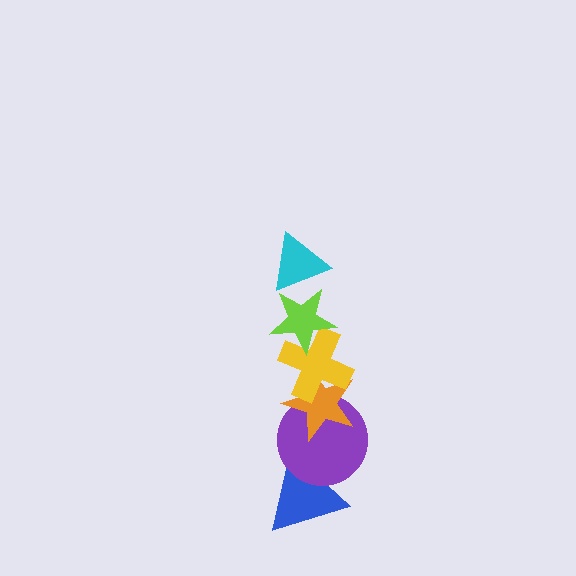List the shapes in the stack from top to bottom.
From top to bottom: the cyan triangle, the lime star, the yellow cross, the orange star, the purple circle, the blue triangle.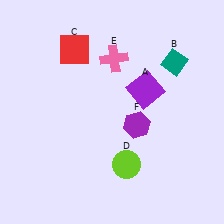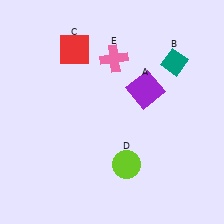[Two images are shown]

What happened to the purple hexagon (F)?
The purple hexagon (F) was removed in Image 2. It was in the bottom-right area of Image 1.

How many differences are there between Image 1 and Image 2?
There is 1 difference between the two images.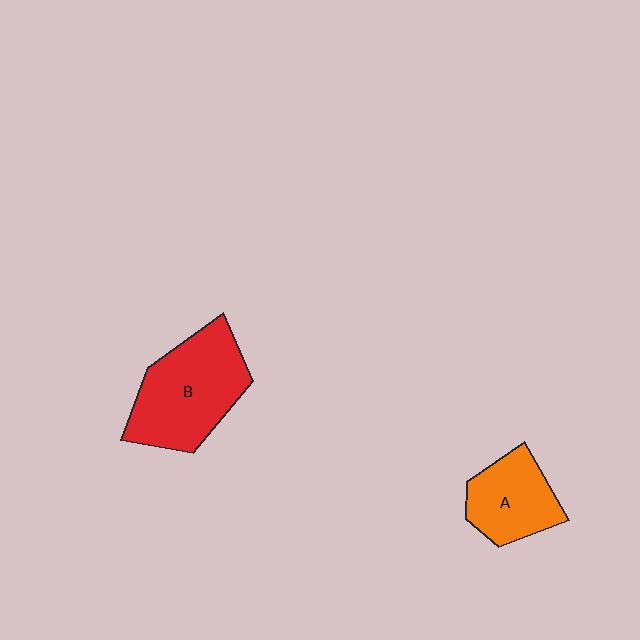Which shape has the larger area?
Shape B (red).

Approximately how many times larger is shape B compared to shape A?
Approximately 1.6 times.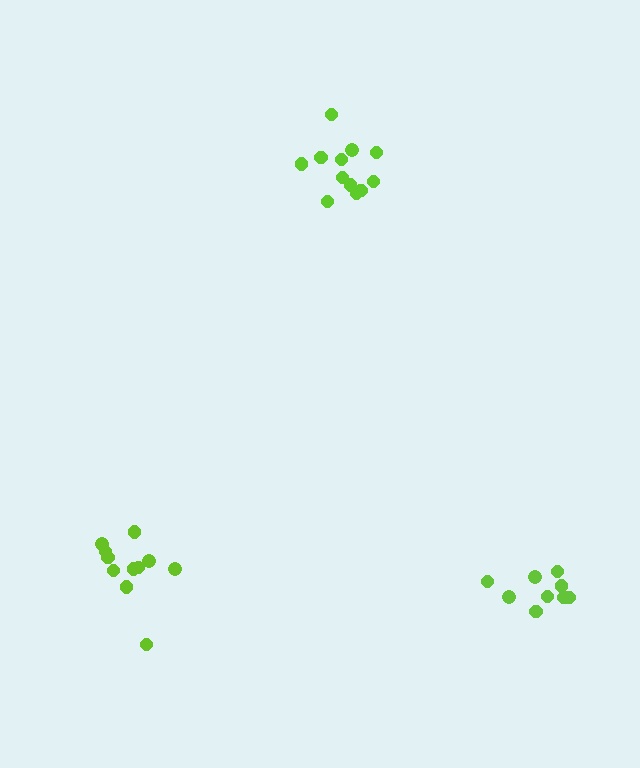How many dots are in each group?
Group 1: 11 dots, Group 2: 12 dots, Group 3: 9 dots (32 total).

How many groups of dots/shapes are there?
There are 3 groups.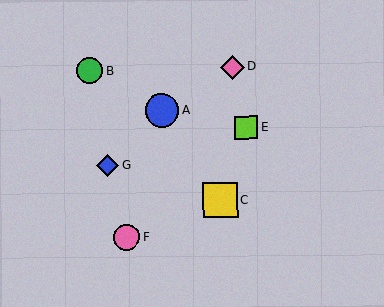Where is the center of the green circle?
The center of the green circle is at (90, 71).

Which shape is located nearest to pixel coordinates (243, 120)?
The lime square (labeled E) at (246, 127) is nearest to that location.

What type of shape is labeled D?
Shape D is a pink diamond.